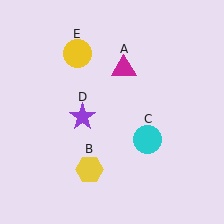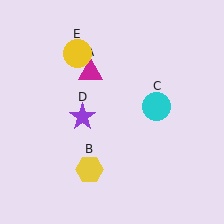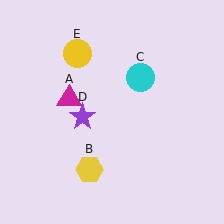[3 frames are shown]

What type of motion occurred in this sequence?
The magenta triangle (object A), cyan circle (object C) rotated counterclockwise around the center of the scene.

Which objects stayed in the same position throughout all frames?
Yellow hexagon (object B) and purple star (object D) and yellow circle (object E) remained stationary.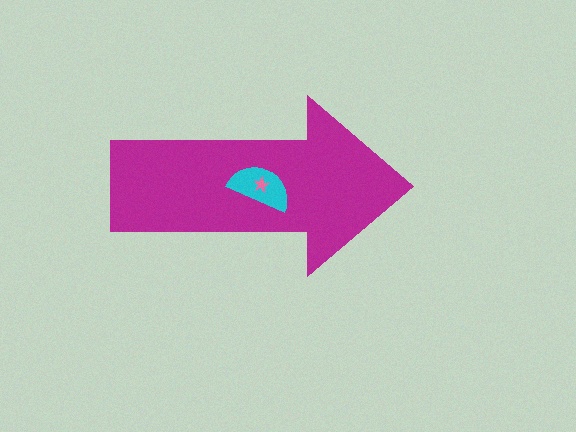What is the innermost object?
The pink star.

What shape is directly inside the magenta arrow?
The cyan semicircle.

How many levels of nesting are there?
3.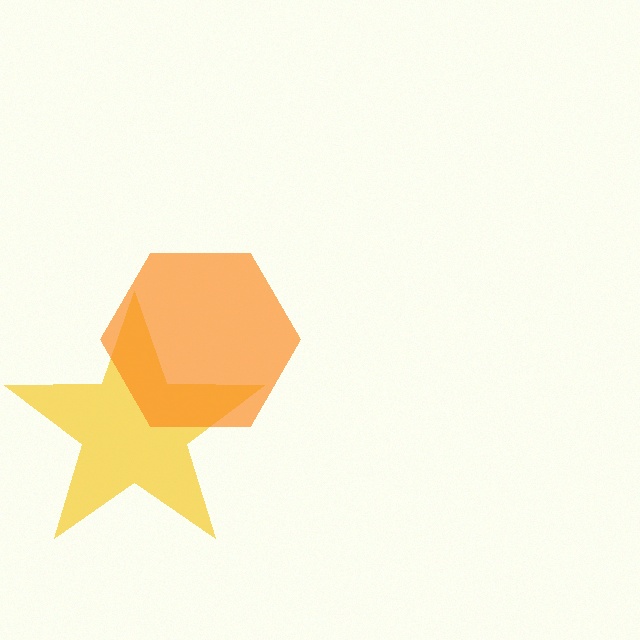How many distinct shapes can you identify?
There are 2 distinct shapes: a yellow star, an orange hexagon.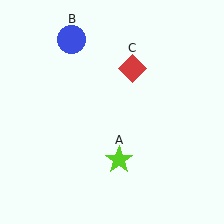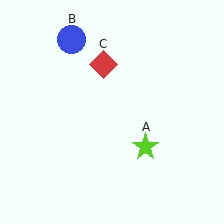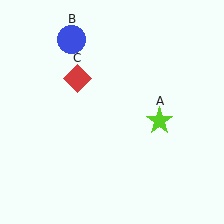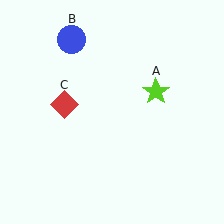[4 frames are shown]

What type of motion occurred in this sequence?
The lime star (object A), red diamond (object C) rotated counterclockwise around the center of the scene.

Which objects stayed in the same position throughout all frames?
Blue circle (object B) remained stationary.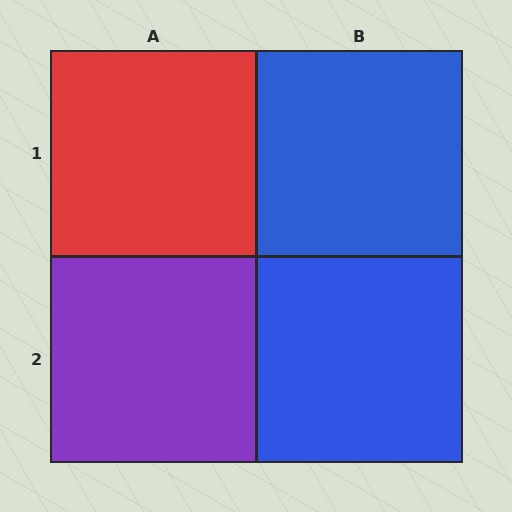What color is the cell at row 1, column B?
Blue.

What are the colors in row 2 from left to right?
Purple, blue.